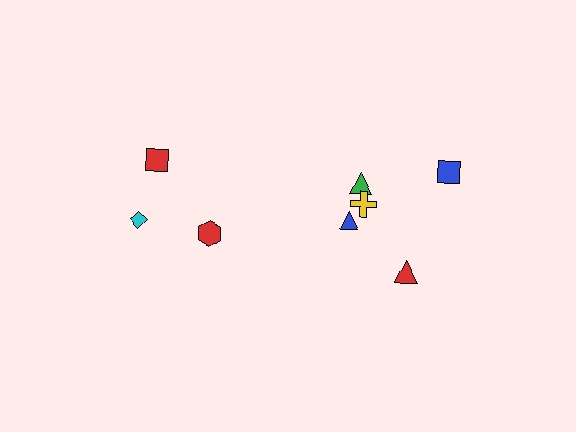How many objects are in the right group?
There are 5 objects.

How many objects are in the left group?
There are 3 objects.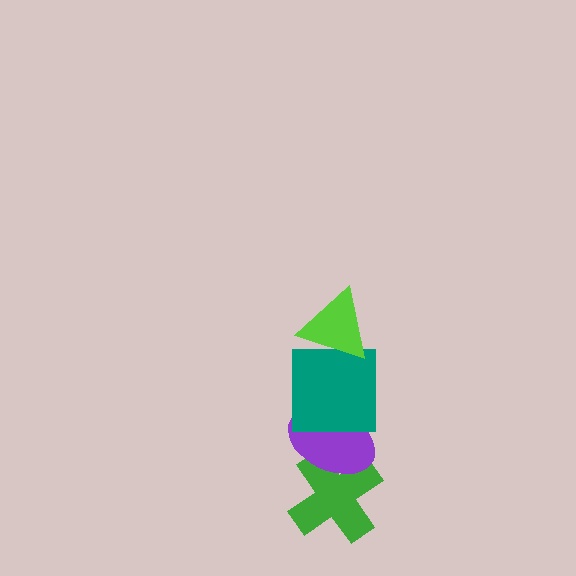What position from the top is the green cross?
The green cross is 4th from the top.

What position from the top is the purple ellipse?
The purple ellipse is 3rd from the top.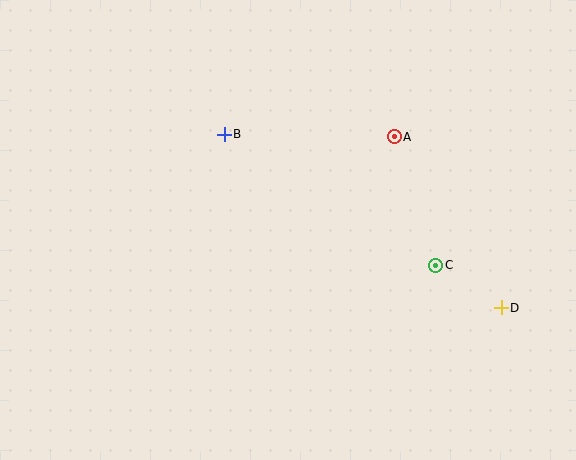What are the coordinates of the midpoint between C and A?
The midpoint between C and A is at (415, 201).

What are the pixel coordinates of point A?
Point A is at (394, 137).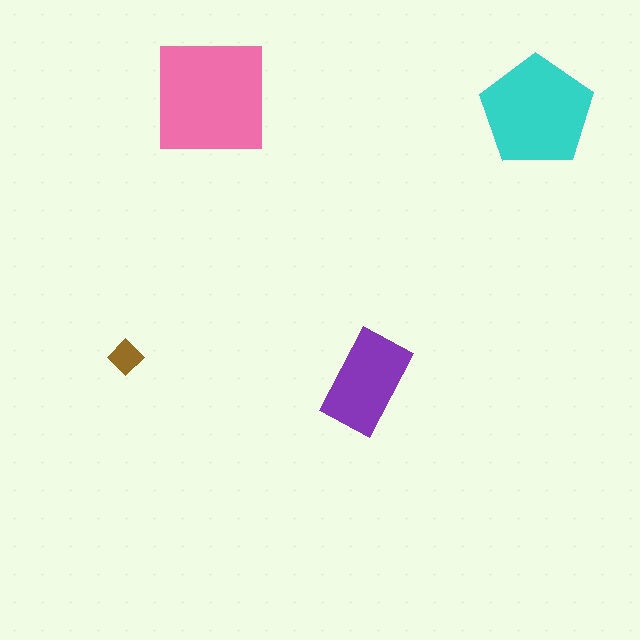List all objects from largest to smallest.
The pink square, the cyan pentagon, the purple rectangle, the brown diamond.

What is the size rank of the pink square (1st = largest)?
1st.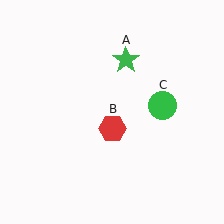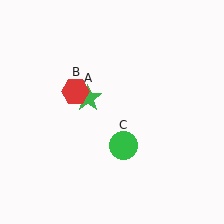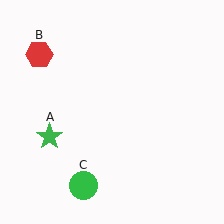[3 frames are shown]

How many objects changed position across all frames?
3 objects changed position: green star (object A), red hexagon (object B), green circle (object C).